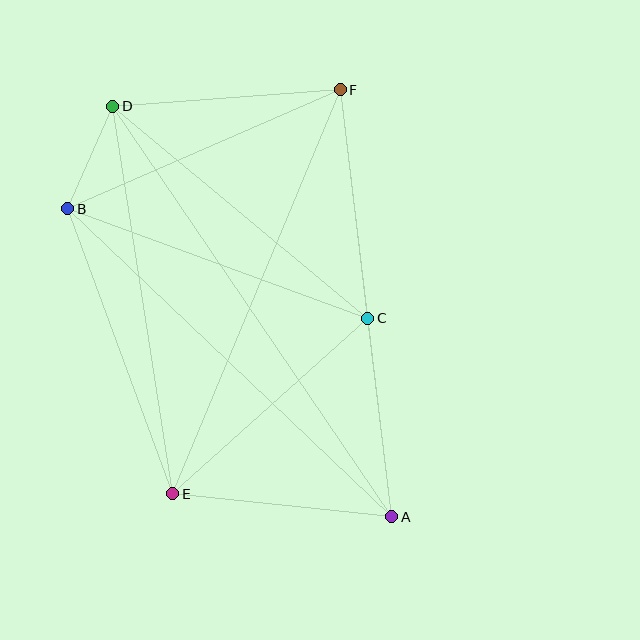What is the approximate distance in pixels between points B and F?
The distance between B and F is approximately 297 pixels.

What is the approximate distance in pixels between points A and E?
The distance between A and E is approximately 220 pixels.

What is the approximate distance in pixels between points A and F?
The distance between A and F is approximately 430 pixels.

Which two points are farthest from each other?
Points A and D are farthest from each other.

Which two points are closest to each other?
Points B and D are closest to each other.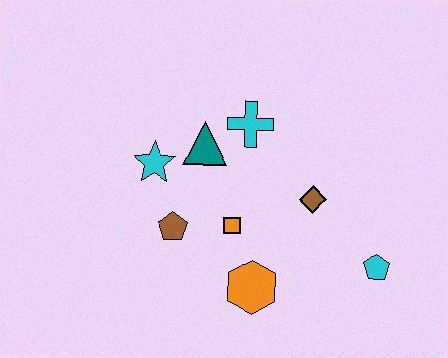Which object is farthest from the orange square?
The cyan pentagon is farthest from the orange square.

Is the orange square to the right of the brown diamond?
No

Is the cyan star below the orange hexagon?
No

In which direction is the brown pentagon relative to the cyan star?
The brown pentagon is below the cyan star.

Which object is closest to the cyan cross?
The teal triangle is closest to the cyan cross.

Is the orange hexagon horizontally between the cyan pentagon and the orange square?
Yes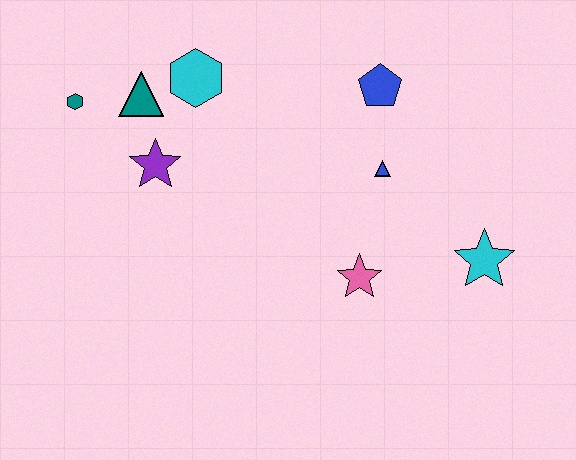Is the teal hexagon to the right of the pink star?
No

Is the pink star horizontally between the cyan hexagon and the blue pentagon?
Yes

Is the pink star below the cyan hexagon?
Yes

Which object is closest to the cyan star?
The pink star is closest to the cyan star.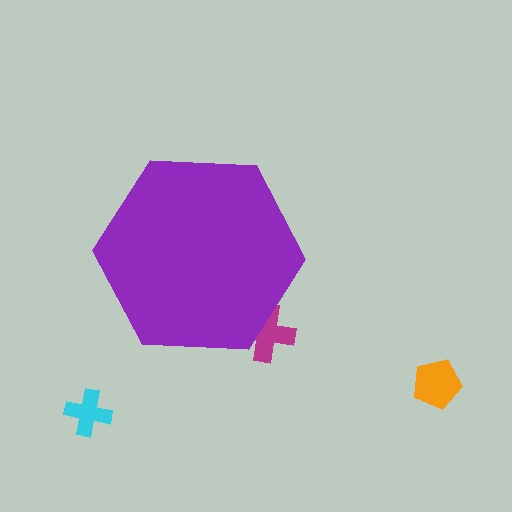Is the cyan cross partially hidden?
No, the cyan cross is fully visible.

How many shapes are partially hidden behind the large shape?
1 shape is partially hidden.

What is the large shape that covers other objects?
A purple hexagon.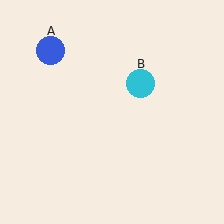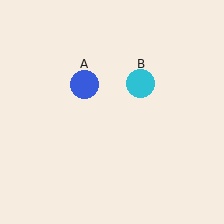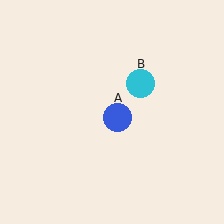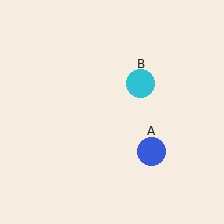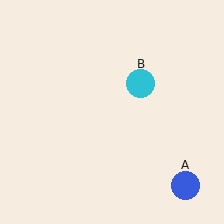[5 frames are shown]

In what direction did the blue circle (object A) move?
The blue circle (object A) moved down and to the right.